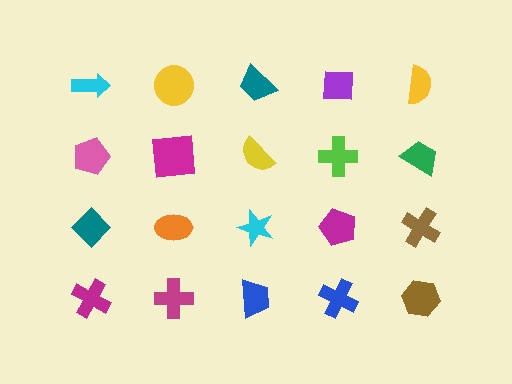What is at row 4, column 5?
A brown hexagon.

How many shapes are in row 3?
5 shapes.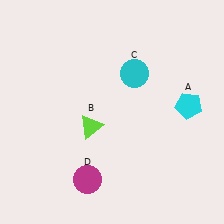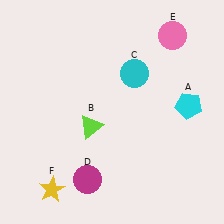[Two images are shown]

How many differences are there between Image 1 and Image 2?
There are 2 differences between the two images.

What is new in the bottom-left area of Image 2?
A yellow star (F) was added in the bottom-left area of Image 2.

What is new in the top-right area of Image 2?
A pink circle (E) was added in the top-right area of Image 2.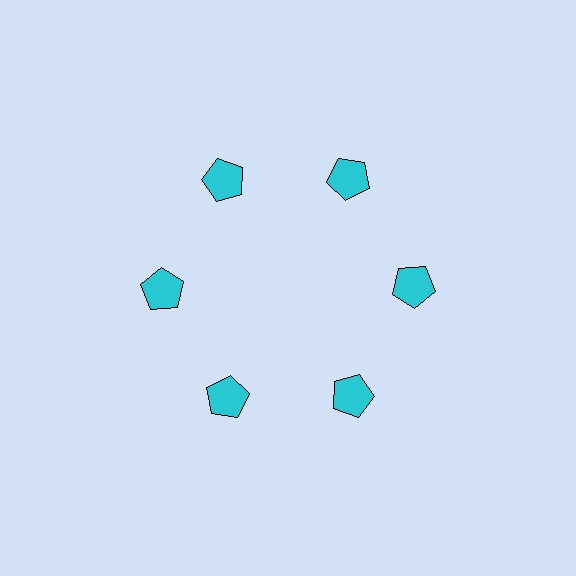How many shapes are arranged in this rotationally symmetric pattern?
There are 6 shapes, arranged in 6 groups of 1.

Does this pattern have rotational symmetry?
Yes, this pattern has 6-fold rotational symmetry. It looks the same after rotating 60 degrees around the center.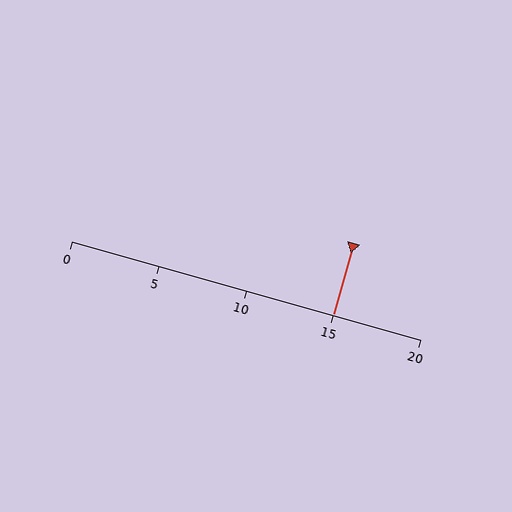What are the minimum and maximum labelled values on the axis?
The axis runs from 0 to 20.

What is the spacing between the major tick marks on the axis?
The major ticks are spaced 5 apart.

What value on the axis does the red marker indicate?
The marker indicates approximately 15.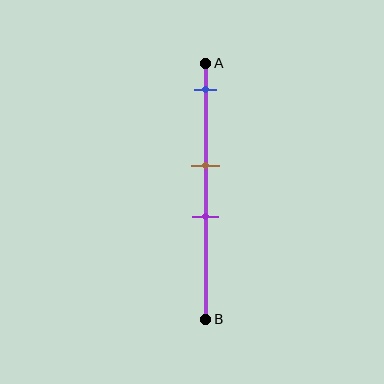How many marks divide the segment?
There are 3 marks dividing the segment.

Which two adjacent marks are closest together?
The brown and purple marks are the closest adjacent pair.